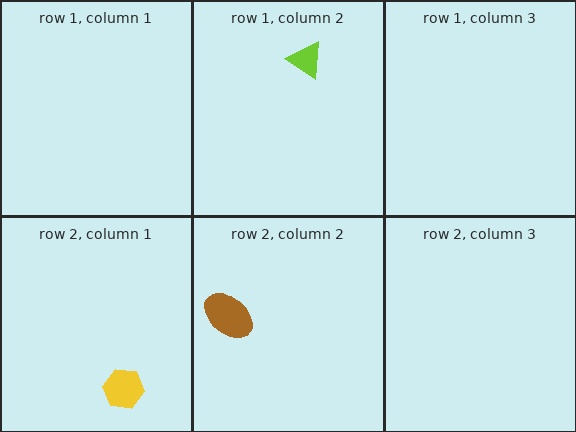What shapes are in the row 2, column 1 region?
The yellow hexagon.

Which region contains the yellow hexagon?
The row 2, column 1 region.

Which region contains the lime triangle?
The row 1, column 2 region.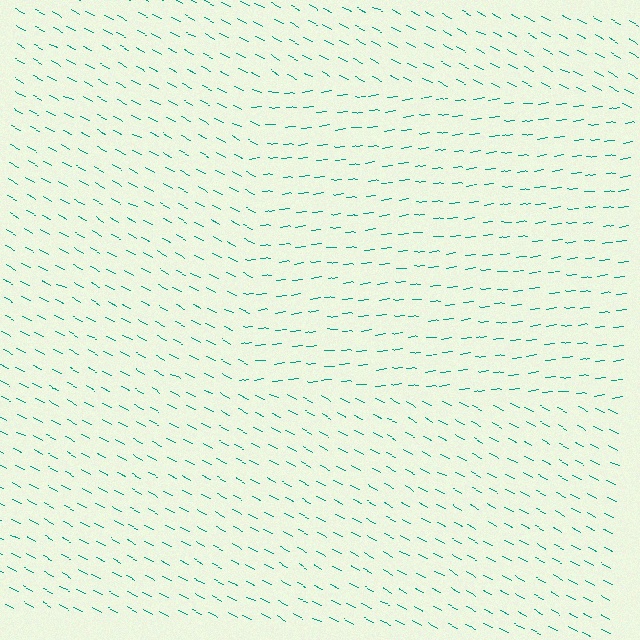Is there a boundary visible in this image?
Yes, there is a texture boundary formed by a change in line orientation.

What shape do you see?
I see a rectangle.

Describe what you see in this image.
The image is filled with small teal line segments. A rectangle region in the image has lines oriented differently from the surrounding lines, creating a visible texture boundary.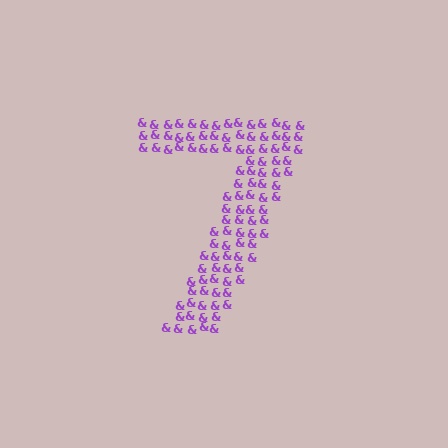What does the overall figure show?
The overall figure shows the digit 7.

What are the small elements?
The small elements are ampersands.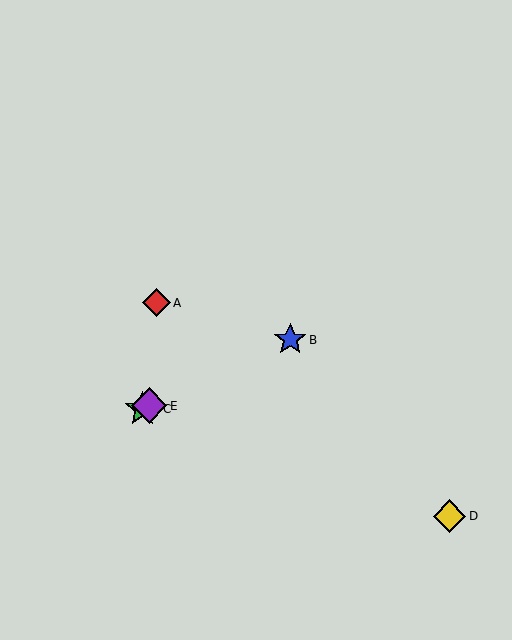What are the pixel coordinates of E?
Object E is at (149, 406).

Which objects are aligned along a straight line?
Objects B, C, E are aligned along a straight line.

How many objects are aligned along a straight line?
3 objects (B, C, E) are aligned along a straight line.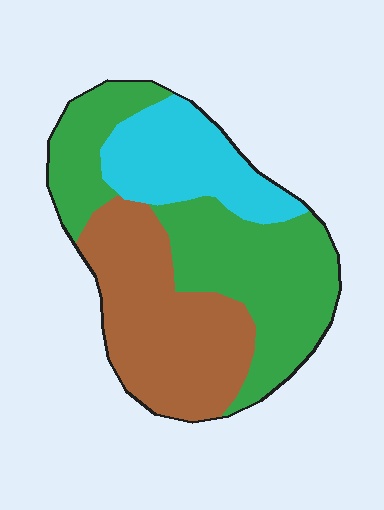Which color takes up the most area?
Green, at roughly 45%.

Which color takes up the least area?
Cyan, at roughly 20%.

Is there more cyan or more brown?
Brown.